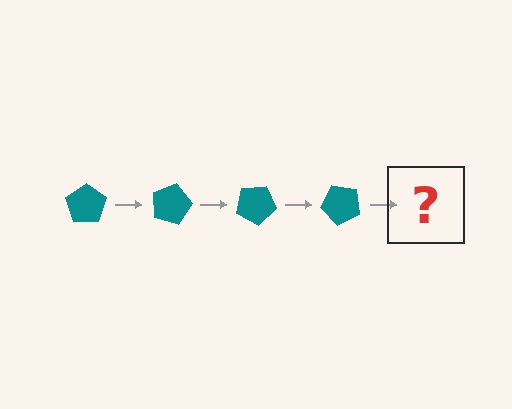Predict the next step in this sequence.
The next step is a teal pentagon rotated 60 degrees.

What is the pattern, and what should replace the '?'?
The pattern is that the pentagon rotates 15 degrees each step. The '?' should be a teal pentagon rotated 60 degrees.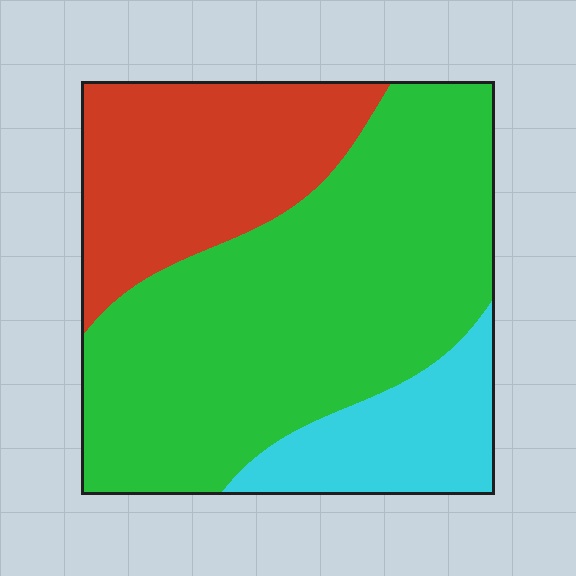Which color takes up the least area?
Cyan, at roughly 15%.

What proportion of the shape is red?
Red takes up about one quarter (1/4) of the shape.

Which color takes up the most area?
Green, at roughly 60%.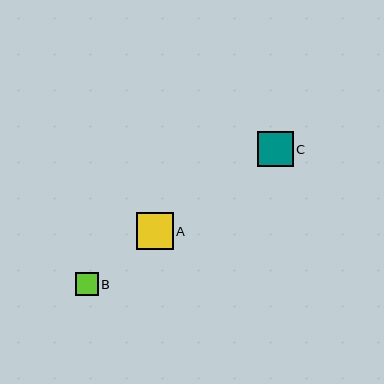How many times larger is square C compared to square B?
Square C is approximately 1.5 times the size of square B.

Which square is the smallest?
Square B is the smallest with a size of approximately 23 pixels.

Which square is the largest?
Square A is the largest with a size of approximately 37 pixels.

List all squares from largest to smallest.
From largest to smallest: A, C, B.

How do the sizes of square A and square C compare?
Square A and square C are approximately the same size.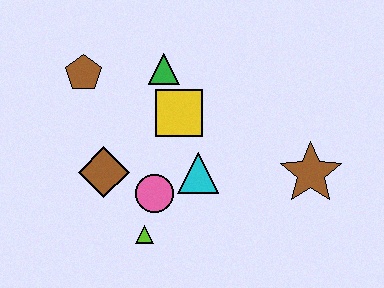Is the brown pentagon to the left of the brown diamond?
Yes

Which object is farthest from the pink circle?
The brown star is farthest from the pink circle.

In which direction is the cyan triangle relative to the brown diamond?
The cyan triangle is to the right of the brown diamond.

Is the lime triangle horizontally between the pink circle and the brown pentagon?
Yes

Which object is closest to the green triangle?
The yellow square is closest to the green triangle.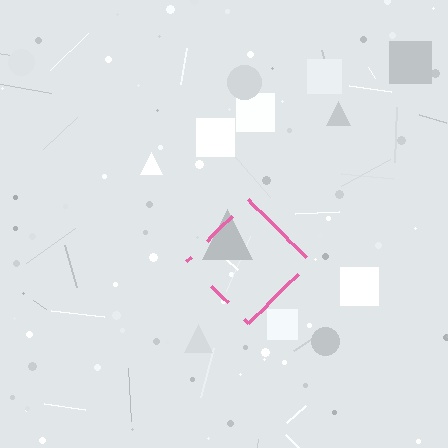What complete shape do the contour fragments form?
The contour fragments form a diamond.